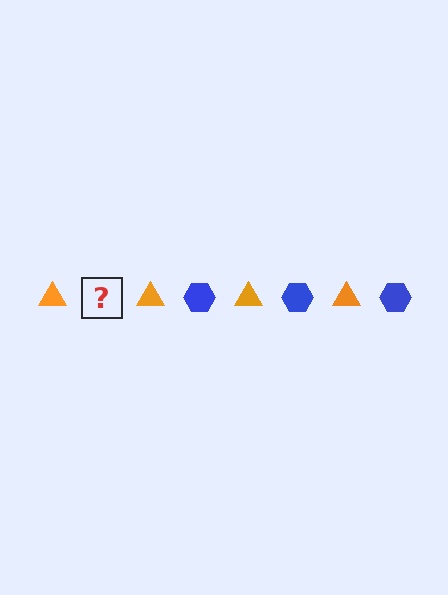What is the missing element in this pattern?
The missing element is a blue hexagon.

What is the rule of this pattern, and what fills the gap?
The rule is that the pattern alternates between orange triangle and blue hexagon. The gap should be filled with a blue hexagon.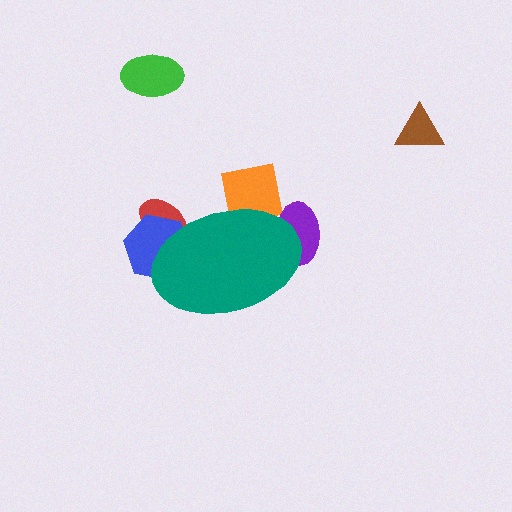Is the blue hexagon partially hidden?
Yes, the blue hexagon is partially hidden behind the teal ellipse.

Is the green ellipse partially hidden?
No, the green ellipse is fully visible.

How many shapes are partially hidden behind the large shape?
4 shapes are partially hidden.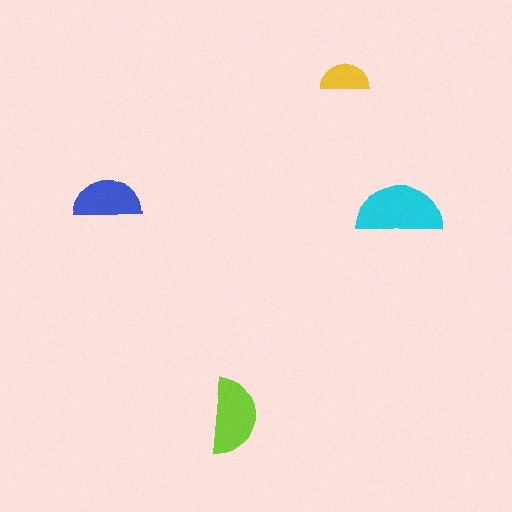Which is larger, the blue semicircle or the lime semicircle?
The lime one.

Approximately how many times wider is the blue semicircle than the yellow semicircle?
About 1.5 times wider.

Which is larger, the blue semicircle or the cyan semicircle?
The cyan one.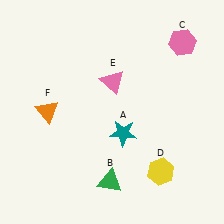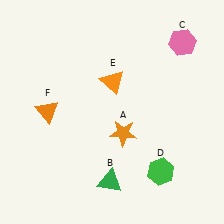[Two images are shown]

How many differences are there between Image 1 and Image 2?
There are 3 differences between the two images.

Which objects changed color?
A changed from teal to orange. D changed from yellow to green. E changed from pink to orange.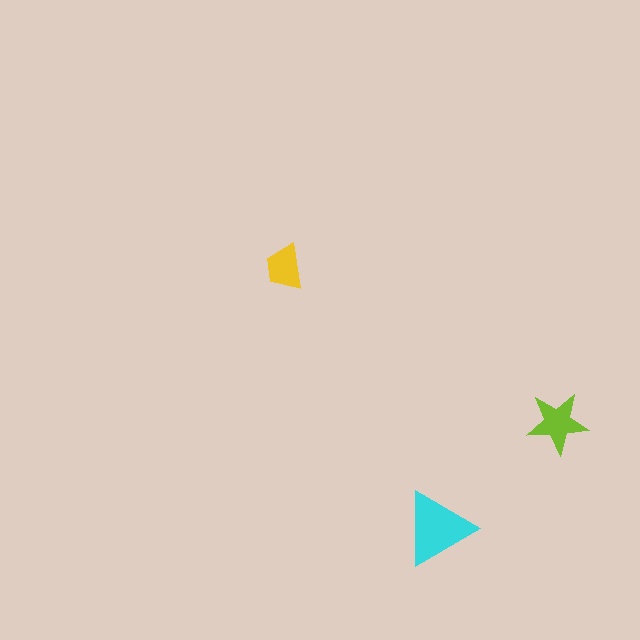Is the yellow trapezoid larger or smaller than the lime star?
Smaller.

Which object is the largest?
The cyan triangle.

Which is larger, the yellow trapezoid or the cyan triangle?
The cyan triangle.